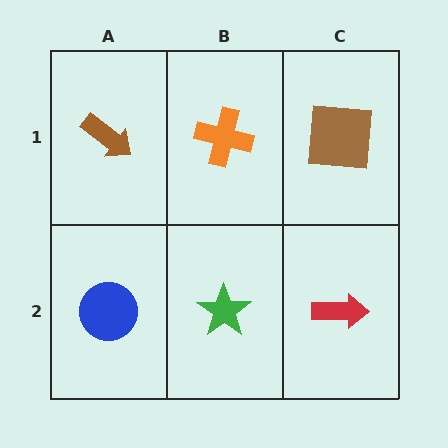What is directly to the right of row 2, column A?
A green star.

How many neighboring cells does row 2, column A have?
2.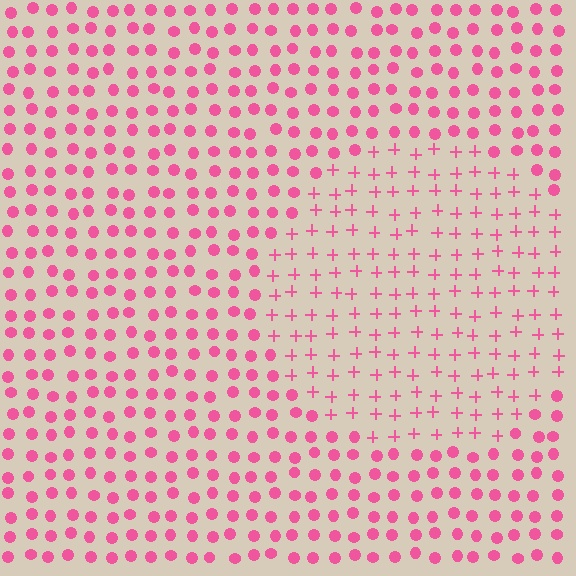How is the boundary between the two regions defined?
The boundary is defined by a change in element shape: plus signs inside vs. circles outside. All elements share the same color and spacing.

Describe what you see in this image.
The image is filled with small pink elements arranged in a uniform grid. A circle-shaped region contains plus signs, while the surrounding area contains circles. The boundary is defined purely by the change in element shape.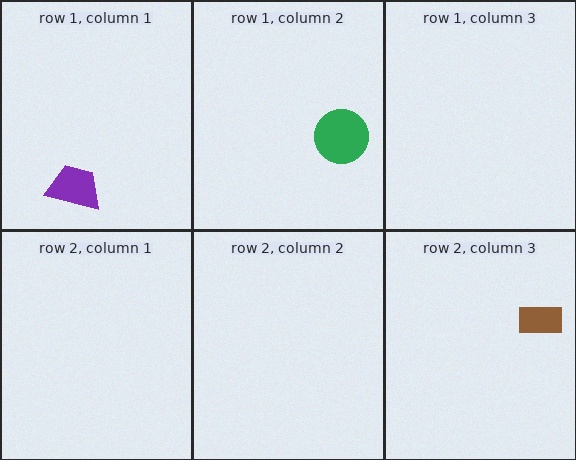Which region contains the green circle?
The row 1, column 2 region.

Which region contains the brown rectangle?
The row 2, column 3 region.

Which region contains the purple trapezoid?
The row 1, column 1 region.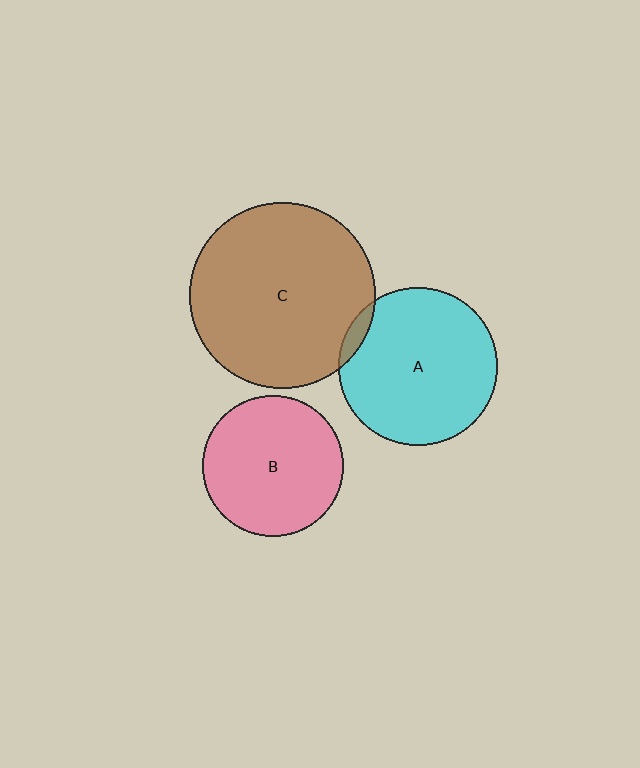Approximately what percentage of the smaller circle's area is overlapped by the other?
Approximately 5%.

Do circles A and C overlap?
Yes.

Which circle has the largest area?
Circle C (brown).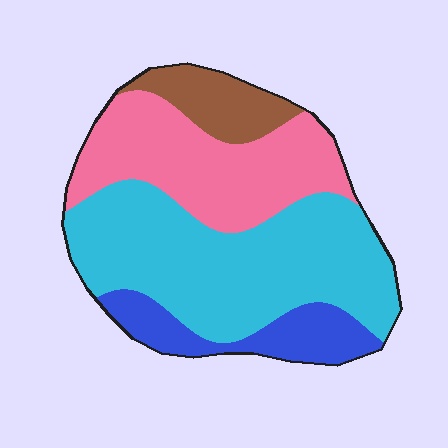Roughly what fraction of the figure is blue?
Blue takes up about one eighth (1/8) of the figure.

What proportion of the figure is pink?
Pink covers about 30% of the figure.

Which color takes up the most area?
Cyan, at roughly 45%.